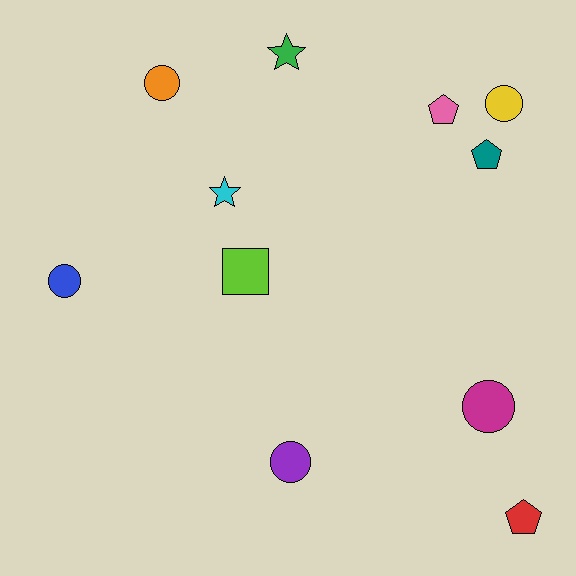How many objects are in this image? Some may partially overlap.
There are 11 objects.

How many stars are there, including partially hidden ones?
There are 2 stars.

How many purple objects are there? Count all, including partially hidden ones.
There is 1 purple object.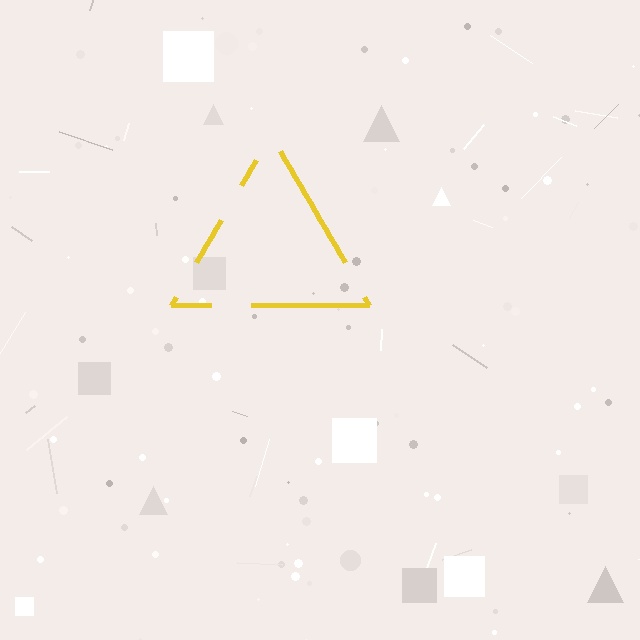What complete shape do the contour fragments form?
The contour fragments form a triangle.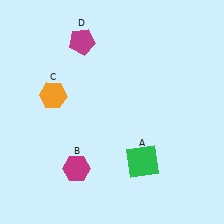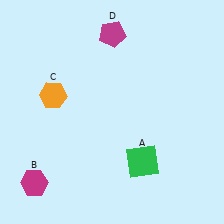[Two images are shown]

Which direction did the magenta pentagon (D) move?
The magenta pentagon (D) moved right.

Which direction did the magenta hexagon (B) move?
The magenta hexagon (B) moved left.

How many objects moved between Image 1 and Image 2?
2 objects moved between the two images.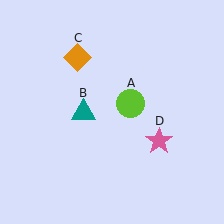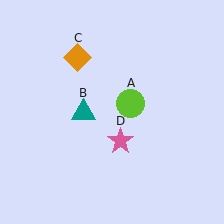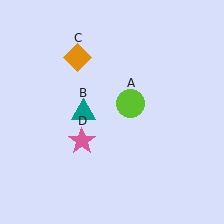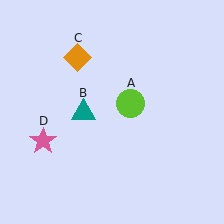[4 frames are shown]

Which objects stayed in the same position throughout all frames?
Lime circle (object A) and teal triangle (object B) and orange diamond (object C) remained stationary.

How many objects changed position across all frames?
1 object changed position: pink star (object D).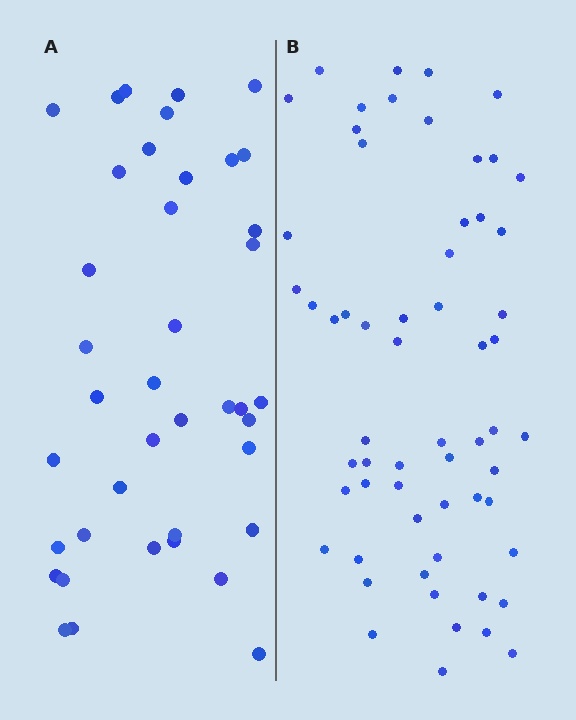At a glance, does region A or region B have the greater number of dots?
Region B (the right region) has more dots.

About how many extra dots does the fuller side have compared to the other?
Region B has approximately 20 more dots than region A.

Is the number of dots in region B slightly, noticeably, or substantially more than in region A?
Region B has substantially more. The ratio is roughly 1.5 to 1.